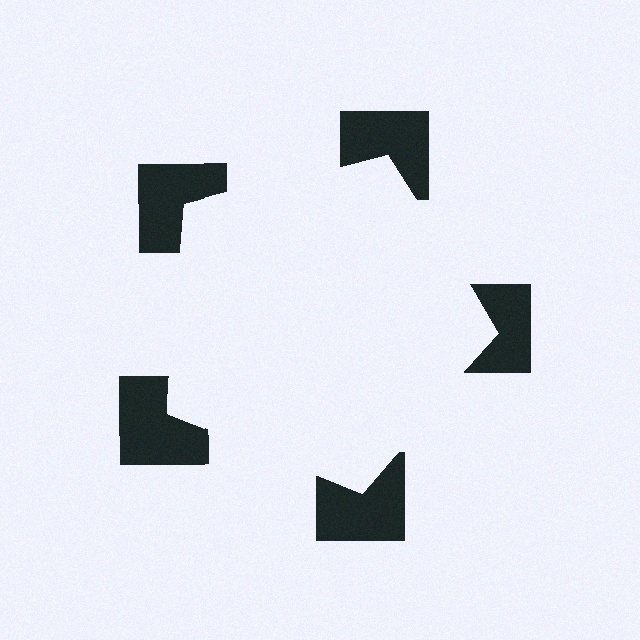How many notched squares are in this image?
There are 5 — one at each vertex of the illusory pentagon.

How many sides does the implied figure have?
5 sides.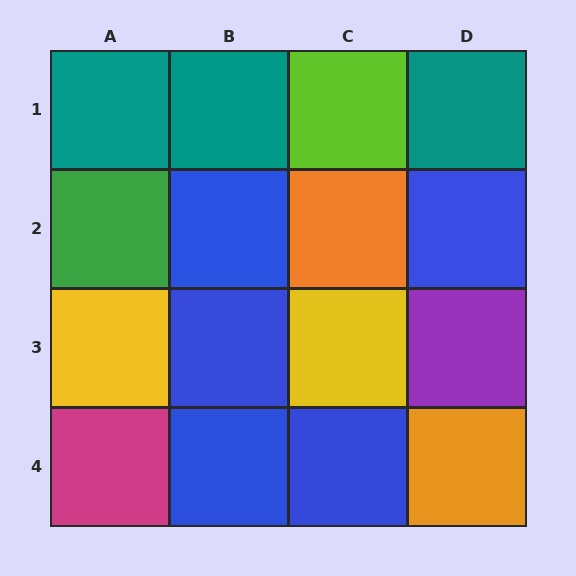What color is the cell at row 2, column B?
Blue.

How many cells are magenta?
1 cell is magenta.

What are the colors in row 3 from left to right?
Yellow, blue, yellow, purple.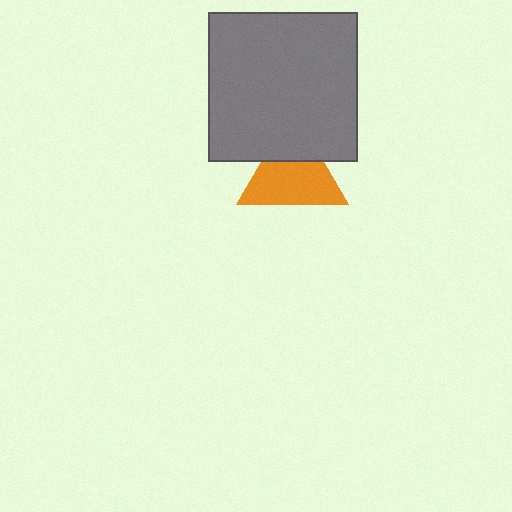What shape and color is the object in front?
The object in front is a gray square.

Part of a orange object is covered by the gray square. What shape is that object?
It is a triangle.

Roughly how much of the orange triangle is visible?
Most of it is visible (roughly 70%).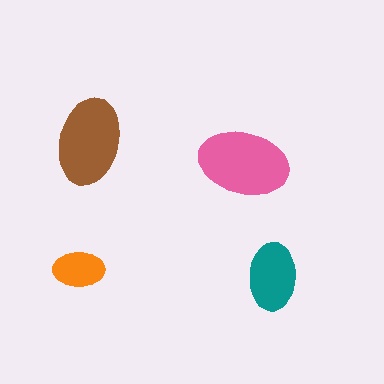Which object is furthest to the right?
The teal ellipse is rightmost.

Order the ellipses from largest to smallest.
the pink one, the brown one, the teal one, the orange one.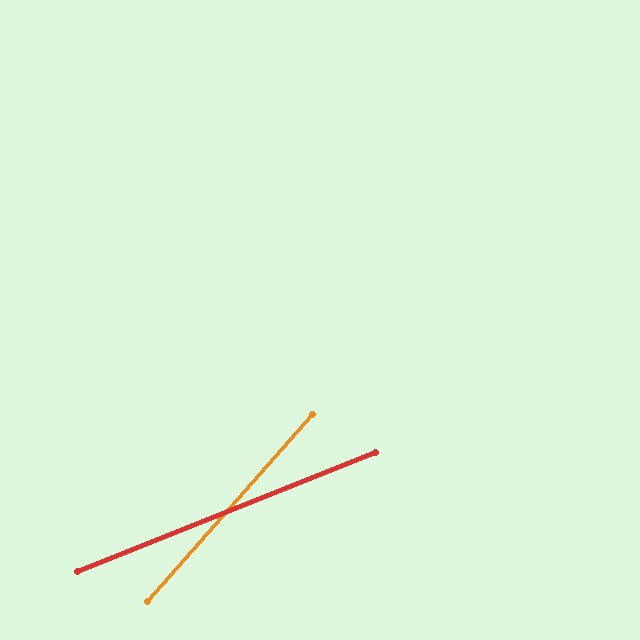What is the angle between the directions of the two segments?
Approximately 27 degrees.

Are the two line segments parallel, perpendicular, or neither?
Neither parallel nor perpendicular — they differ by about 27°.